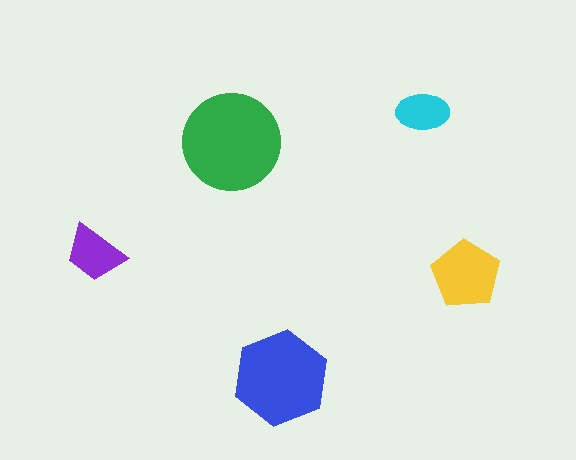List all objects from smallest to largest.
The cyan ellipse, the purple trapezoid, the yellow pentagon, the blue hexagon, the green circle.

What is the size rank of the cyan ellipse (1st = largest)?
5th.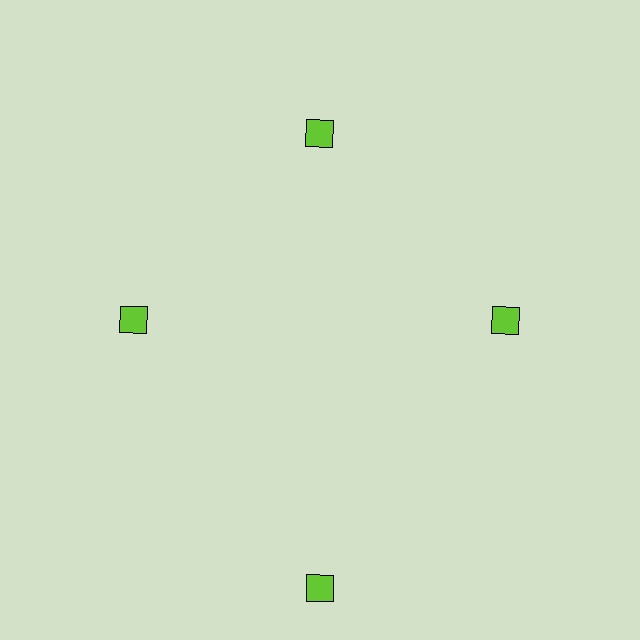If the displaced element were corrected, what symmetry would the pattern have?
It would have 4-fold rotational symmetry — the pattern would map onto itself every 90 degrees.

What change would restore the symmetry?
The symmetry would be restored by moving it inward, back onto the ring so that all 4 diamonds sit at equal angles and equal distance from the center.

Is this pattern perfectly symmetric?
No. The 4 lime diamonds are arranged in a ring, but one element near the 6 o'clock position is pushed outward from the center, breaking the 4-fold rotational symmetry.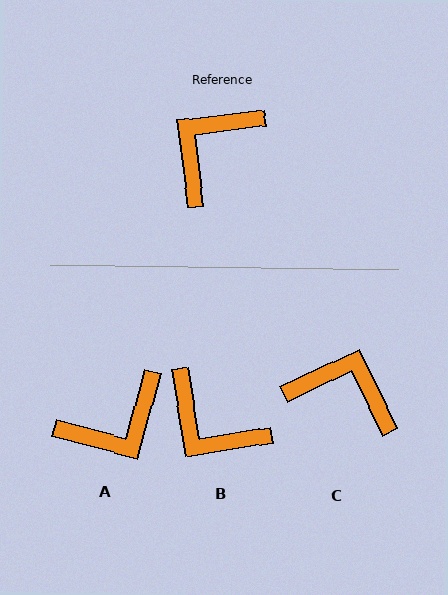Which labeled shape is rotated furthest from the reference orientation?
A, about 158 degrees away.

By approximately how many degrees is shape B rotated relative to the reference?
Approximately 92 degrees counter-clockwise.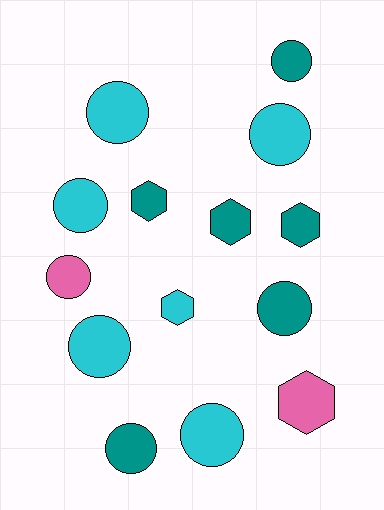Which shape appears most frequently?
Circle, with 9 objects.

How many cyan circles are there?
There are 5 cyan circles.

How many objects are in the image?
There are 14 objects.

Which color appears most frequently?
Teal, with 6 objects.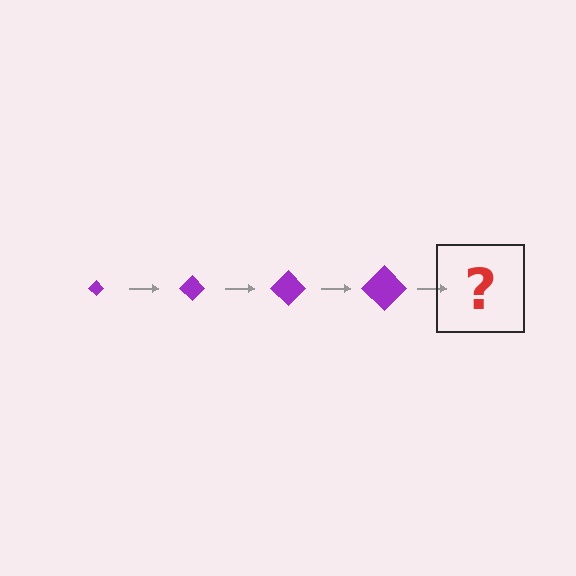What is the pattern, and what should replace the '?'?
The pattern is that the diamond gets progressively larger each step. The '?' should be a purple diamond, larger than the previous one.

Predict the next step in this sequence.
The next step is a purple diamond, larger than the previous one.